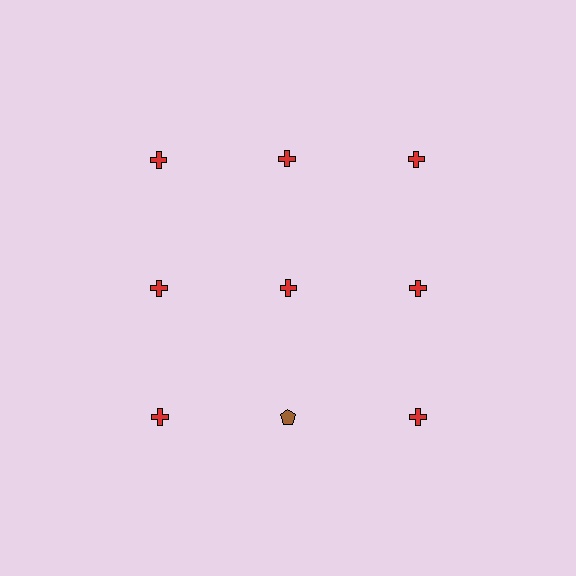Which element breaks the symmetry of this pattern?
The brown pentagon in the third row, second from left column breaks the symmetry. All other shapes are red crosses.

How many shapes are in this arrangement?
There are 9 shapes arranged in a grid pattern.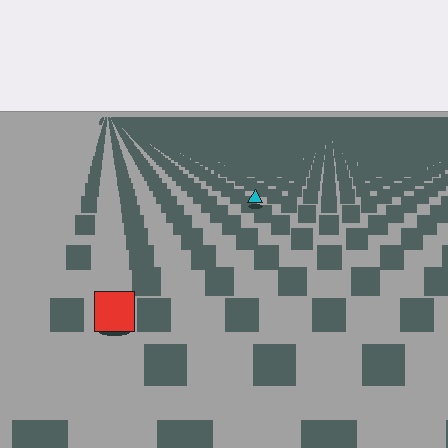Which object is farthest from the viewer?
The cyan triangle is farthest from the viewer. It appears smaller and the ground texture around it is denser.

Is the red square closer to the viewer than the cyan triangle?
Yes. The red square is closer — you can tell from the texture gradient: the ground texture is coarser near it.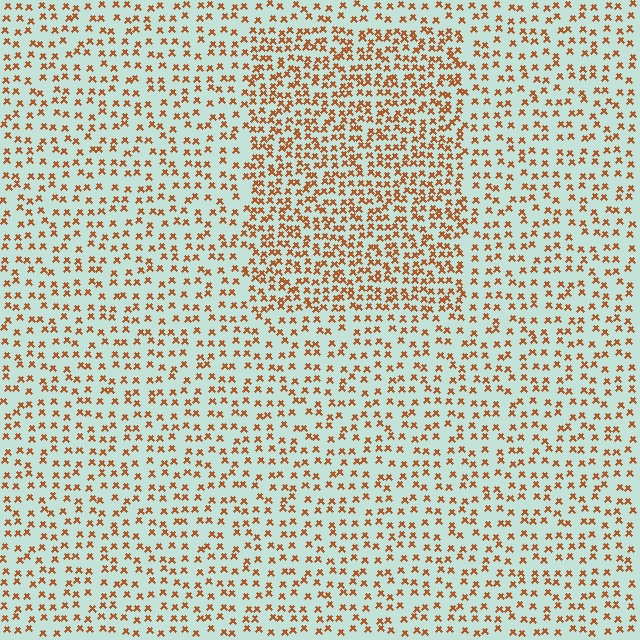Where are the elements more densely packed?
The elements are more densely packed inside the rectangle boundary.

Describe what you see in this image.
The image contains small brown elements arranged at two different densities. A rectangle-shaped region is visible where the elements are more densely packed than the surrounding area.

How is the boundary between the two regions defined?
The boundary is defined by a change in element density (approximately 1.8x ratio). All elements are the same color, size, and shape.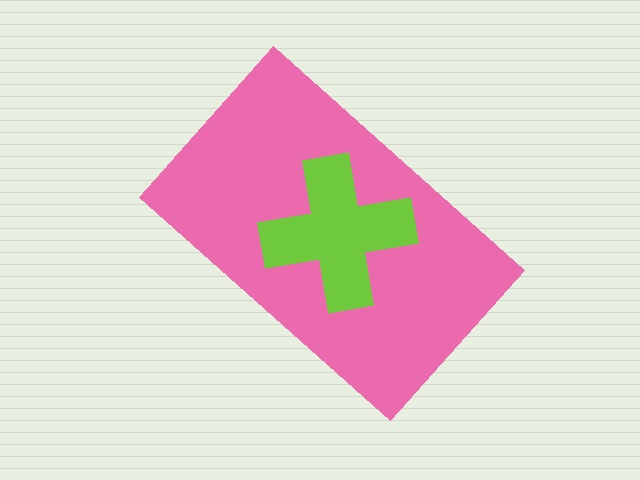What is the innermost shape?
The lime cross.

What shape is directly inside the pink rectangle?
The lime cross.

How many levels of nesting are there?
2.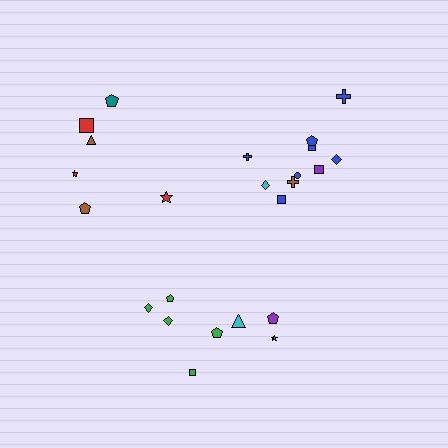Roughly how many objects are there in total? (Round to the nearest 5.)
Roughly 25 objects in total.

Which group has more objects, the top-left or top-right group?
The top-right group.